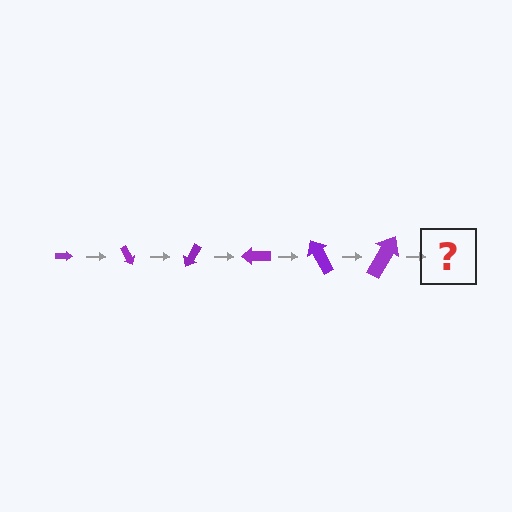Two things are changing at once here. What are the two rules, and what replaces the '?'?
The two rules are that the arrow grows larger each step and it rotates 60 degrees each step. The '?' should be an arrow, larger than the previous one and rotated 360 degrees from the start.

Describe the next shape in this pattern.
It should be an arrow, larger than the previous one and rotated 360 degrees from the start.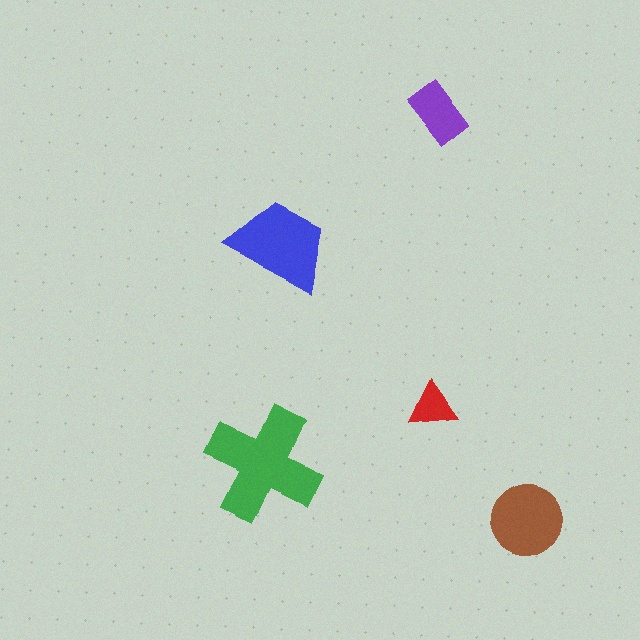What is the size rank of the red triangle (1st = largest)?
5th.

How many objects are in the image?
There are 5 objects in the image.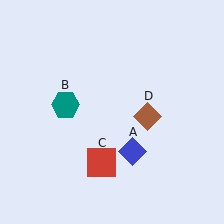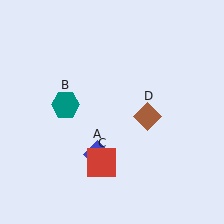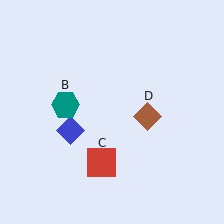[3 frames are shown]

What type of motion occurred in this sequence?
The blue diamond (object A) rotated clockwise around the center of the scene.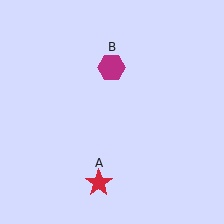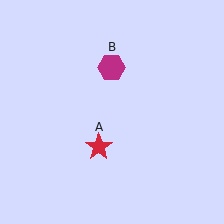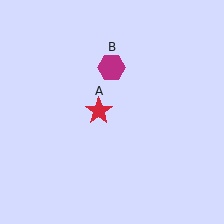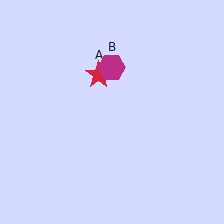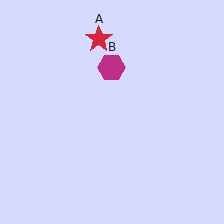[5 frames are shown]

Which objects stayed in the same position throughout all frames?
Magenta hexagon (object B) remained stationary.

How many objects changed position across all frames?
1 object changed position: red star (object A).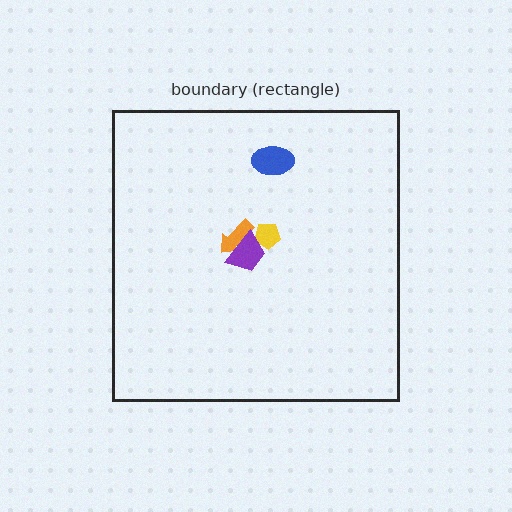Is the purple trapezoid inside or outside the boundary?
Inside.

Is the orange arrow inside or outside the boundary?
Inside.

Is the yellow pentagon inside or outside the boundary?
Inside.